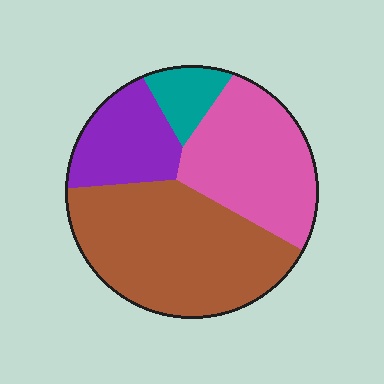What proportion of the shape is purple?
Purple takes up about one sixth (1/6) of the shape.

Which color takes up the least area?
Teal, at roughly 10%.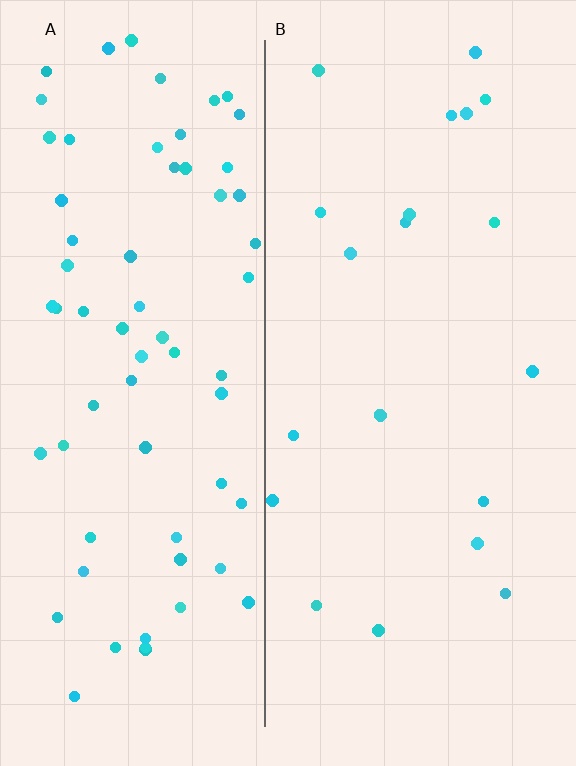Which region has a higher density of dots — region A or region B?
A (the left).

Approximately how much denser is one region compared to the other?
Approximately 3.2× — region A over region B.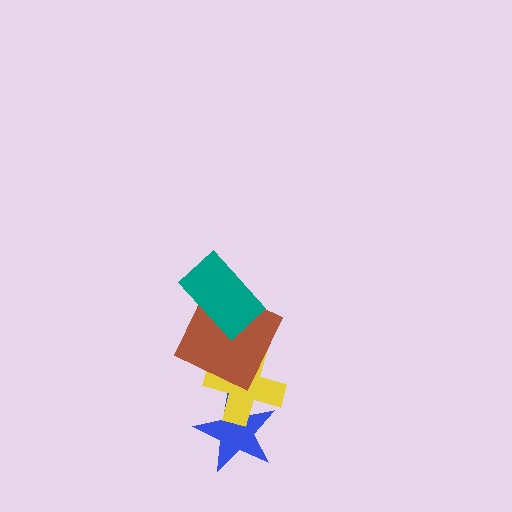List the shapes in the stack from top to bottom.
From top to bottom: the teal rectangle, the brown square, the yellow cross, the blue star.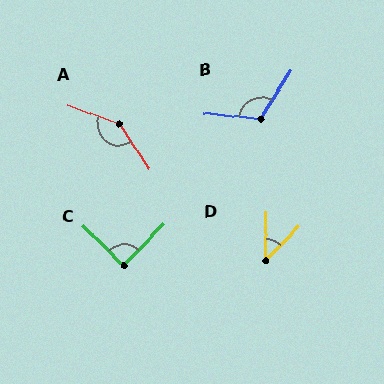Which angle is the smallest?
D, at approximately 44 degrees.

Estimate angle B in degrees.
Approximately 116 degrees.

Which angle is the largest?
A, at approximately 144 degrees.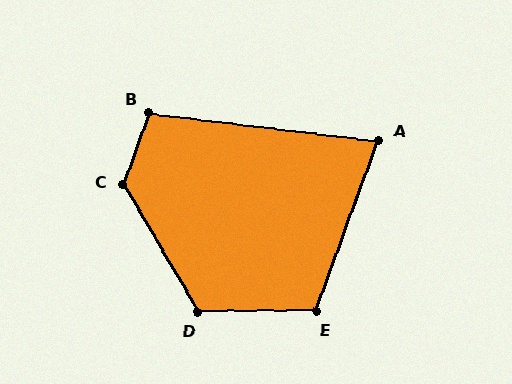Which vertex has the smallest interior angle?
A, at approximately 77 degrees.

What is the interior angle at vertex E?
Approximately 111 degrees (obtuse).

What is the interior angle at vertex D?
Approximately 120 degrees (obtuse).